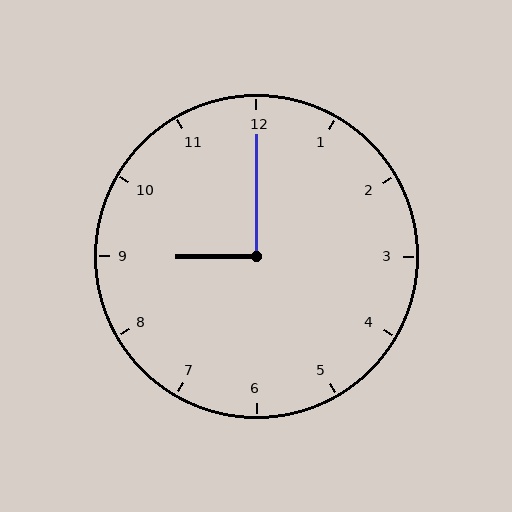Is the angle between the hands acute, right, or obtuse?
It is right.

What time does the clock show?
9:00.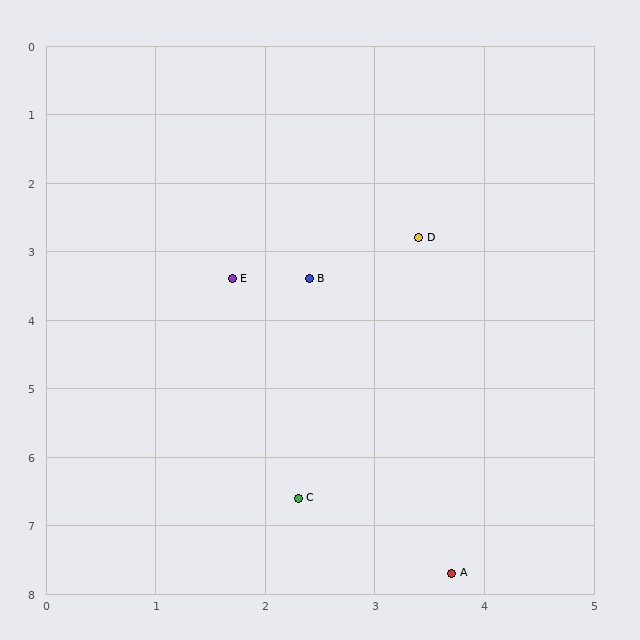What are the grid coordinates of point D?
Point D is at approximately (3.4, 2.8).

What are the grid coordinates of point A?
Point A is at approximately (3.7, 7.7).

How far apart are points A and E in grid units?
Points A and E are about 4.7 grid units apart.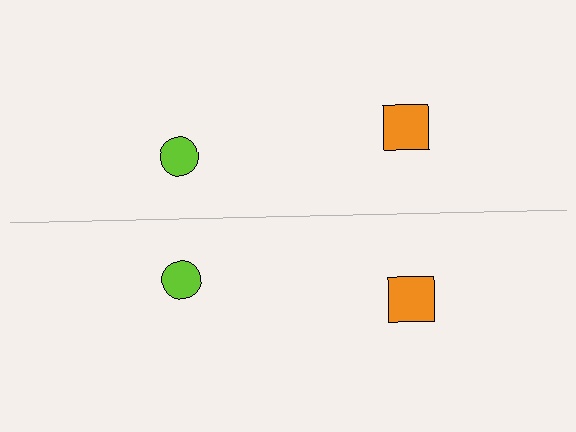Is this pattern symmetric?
Yes, this pattern has bilateral (reflection) symmetry.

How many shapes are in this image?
There are 4 shapes in this image.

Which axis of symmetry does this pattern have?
The pattern has a horizontal axis of symmetry running through the center of the image.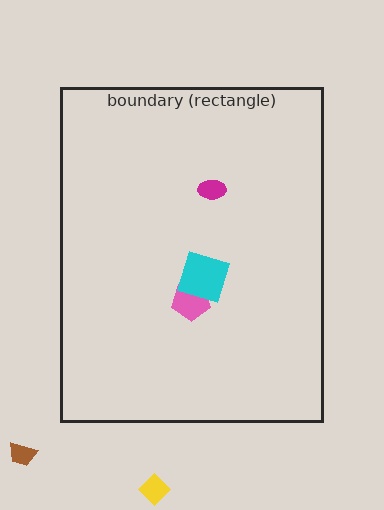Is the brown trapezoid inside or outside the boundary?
Outside.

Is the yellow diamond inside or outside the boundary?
Outside.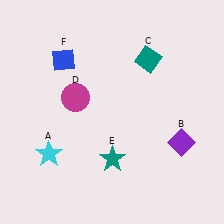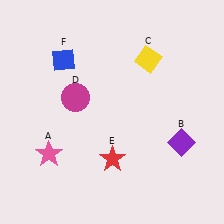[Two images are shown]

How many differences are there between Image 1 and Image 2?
There are 3 differences between the two images.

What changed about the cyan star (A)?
In Image 1, A is cyan. In Image 2, it changed to pink.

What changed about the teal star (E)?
In Image 1, E is teal. In Image 2, it changed to red.